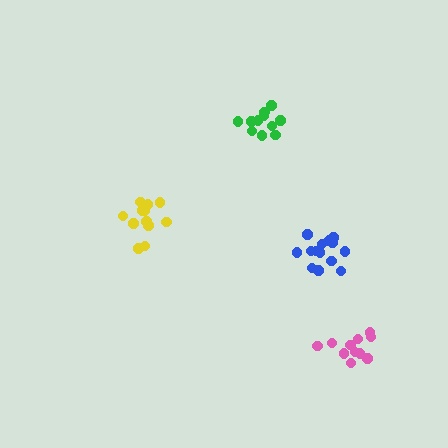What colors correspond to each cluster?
The clusters are colored: pink, yellow, blue, green.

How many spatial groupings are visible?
There are 4 spatial groupings.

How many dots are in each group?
Group 1: 11 dots, Group 2: 12 dots, Group 3: 14 dots, Group 4: 11 dots (48 total).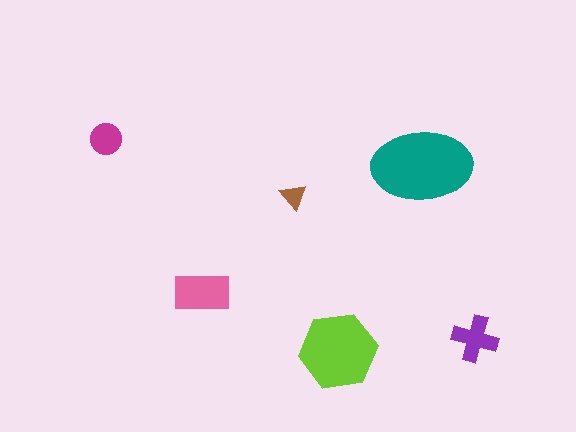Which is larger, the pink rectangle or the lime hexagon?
The lime hexagon.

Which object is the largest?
The teal ellipse.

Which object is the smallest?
The brown triangle.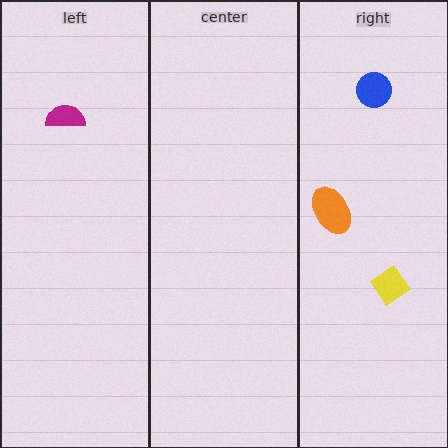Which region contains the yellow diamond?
The right region.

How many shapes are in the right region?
3.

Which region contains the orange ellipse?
The right region.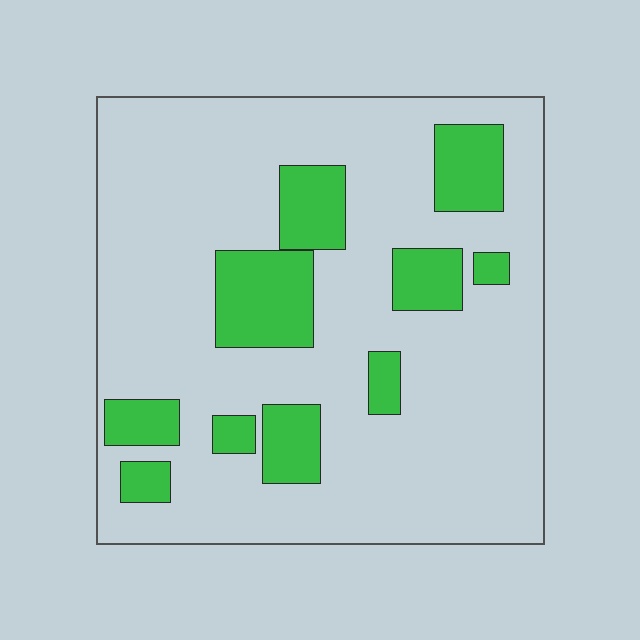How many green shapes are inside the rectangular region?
10.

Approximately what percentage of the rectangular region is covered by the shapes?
Approximately 20%.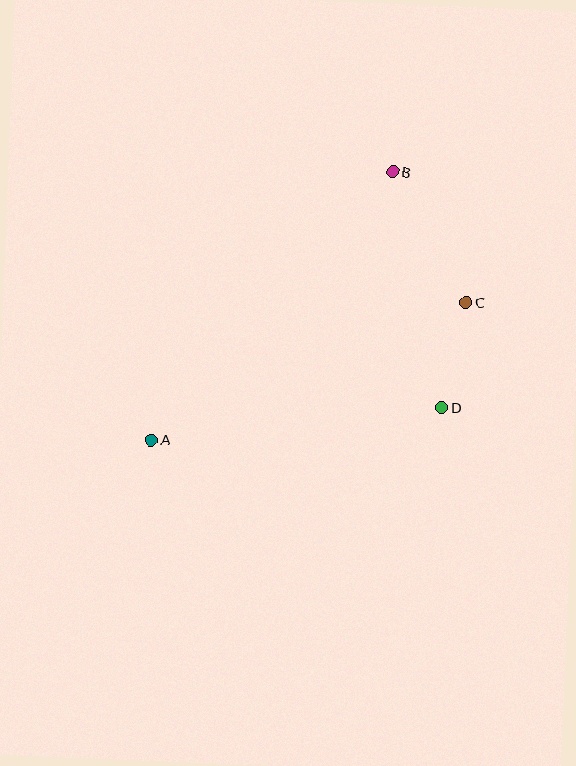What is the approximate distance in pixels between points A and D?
The distance between A and D is approximately 293 pixels.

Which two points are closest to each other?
Points C and D are closest to each other.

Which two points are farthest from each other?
Points A and B are farthest from each other.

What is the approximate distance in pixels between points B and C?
The distance between B and C is approximately 150 pixels.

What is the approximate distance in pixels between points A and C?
The distance between A and C is approximately 344 pixels.